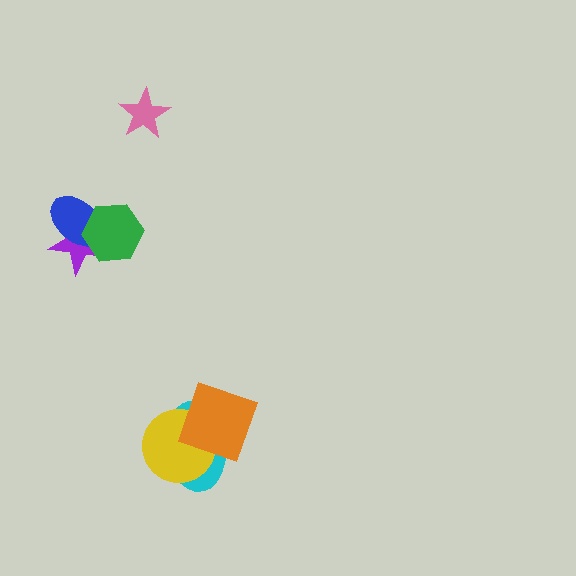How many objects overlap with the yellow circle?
2 objects overlap with the yellow circle.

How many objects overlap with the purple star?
2 objects overlap with the purple star.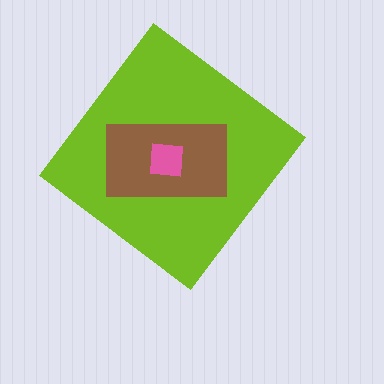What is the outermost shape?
The lime diamond.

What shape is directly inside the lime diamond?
The brown rectangle.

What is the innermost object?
The pink square.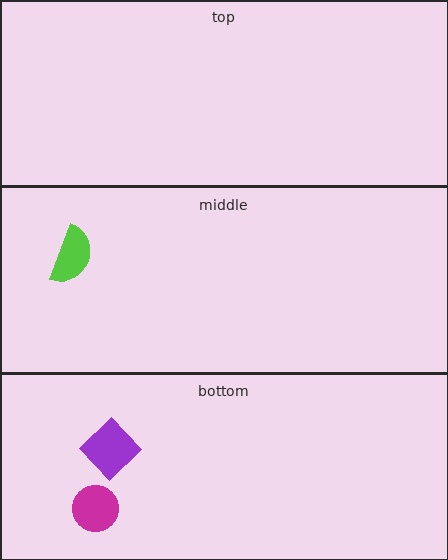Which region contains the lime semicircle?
The middle region.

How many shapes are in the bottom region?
2.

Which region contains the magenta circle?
The bottom region.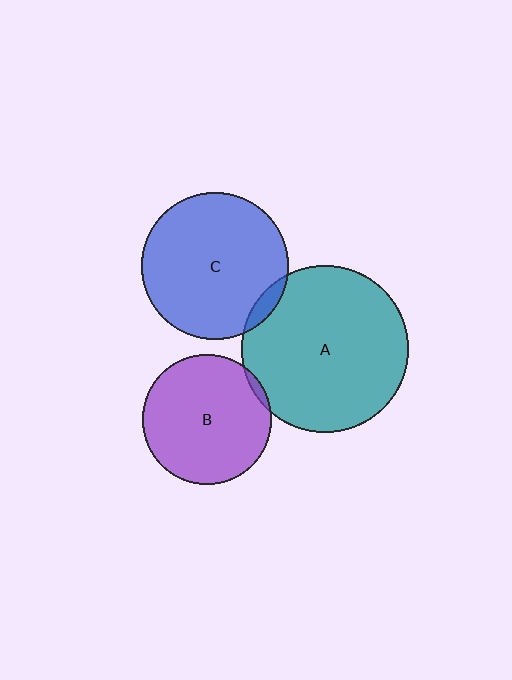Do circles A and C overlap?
Yes.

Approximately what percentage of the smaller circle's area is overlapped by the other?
Approximately 5%.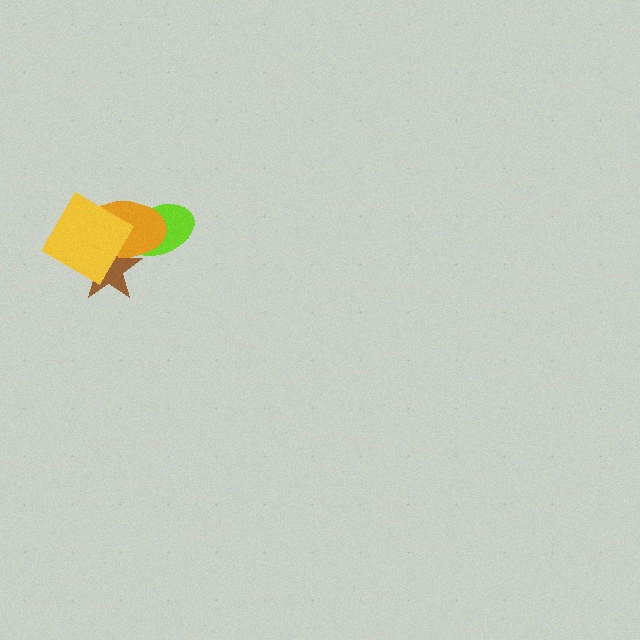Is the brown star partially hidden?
Yes, it is partially covered by another shape.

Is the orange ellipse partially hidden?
Yes, it is partially covered by another shape.